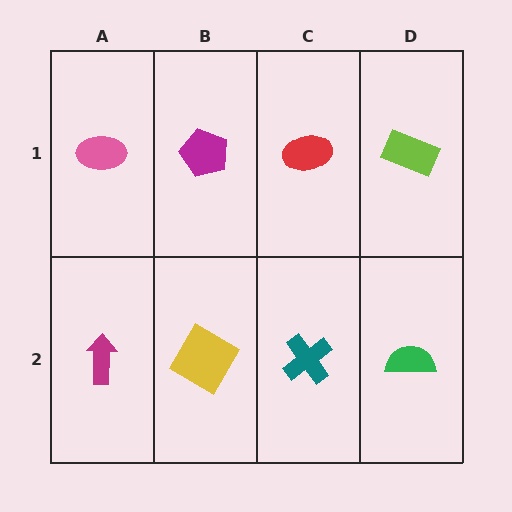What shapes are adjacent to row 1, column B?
A yellow diamond (row 2, column B), a pink ellipse (row 1, column A), a red ellipse (row 1, column C).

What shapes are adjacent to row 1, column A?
A magenta arrow (row 2, column A), a magenta pentagon (row 1, column B).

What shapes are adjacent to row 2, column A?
A pink ellipse (row 1, column A), a yellow diamond (row 2, column B).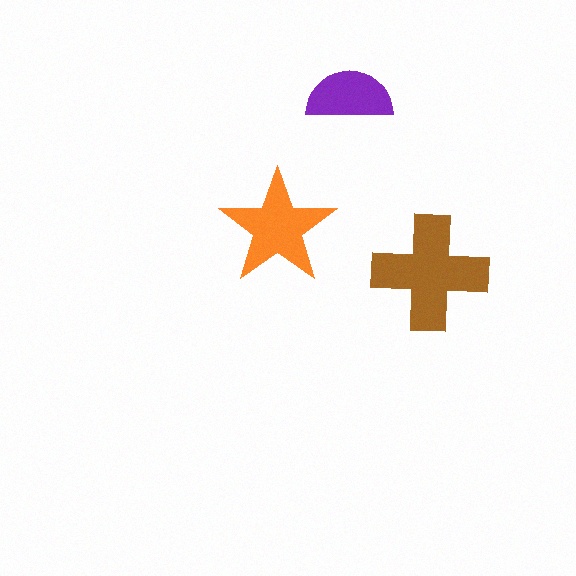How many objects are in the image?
There are 3 objects in the image.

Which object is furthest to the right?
The brown cross is rightmost.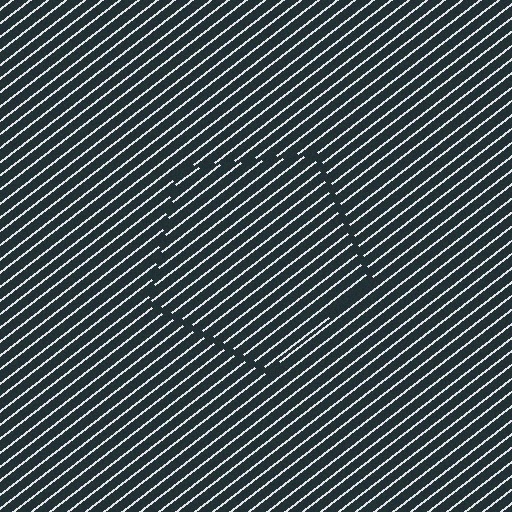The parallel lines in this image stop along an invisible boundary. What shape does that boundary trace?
An illusory pentagon. The interior of the shape contains the same grating, shifted by half a period — the contour is defined by the phase discontinuity where line-ends from the inner and outer gratings abut.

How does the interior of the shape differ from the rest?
The interior of the shape contains the same grating, shifted by half a period — the contour is defined by the phase discontinuity where line-ends from the inner and outer gratings abut.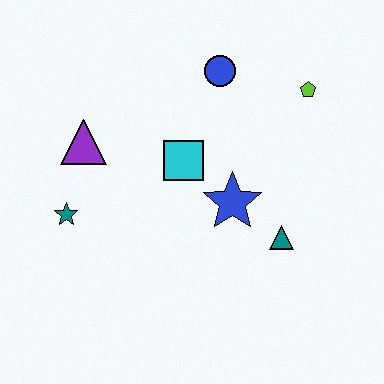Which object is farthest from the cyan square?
The lime pentagon is farthest from the cyan square.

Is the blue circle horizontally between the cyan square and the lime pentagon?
Yes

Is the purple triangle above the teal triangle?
Yes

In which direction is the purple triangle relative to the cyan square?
The purple triangle is to the left of the cyan square.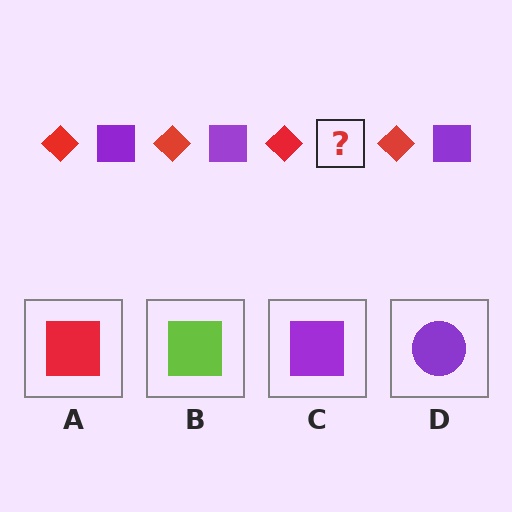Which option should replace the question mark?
Option C.